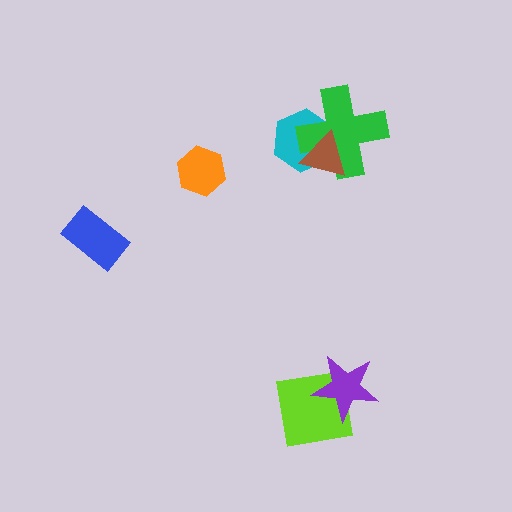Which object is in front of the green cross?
The brown triangle is in front of the green cross.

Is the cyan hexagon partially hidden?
Yes, it is partially covered by another shape.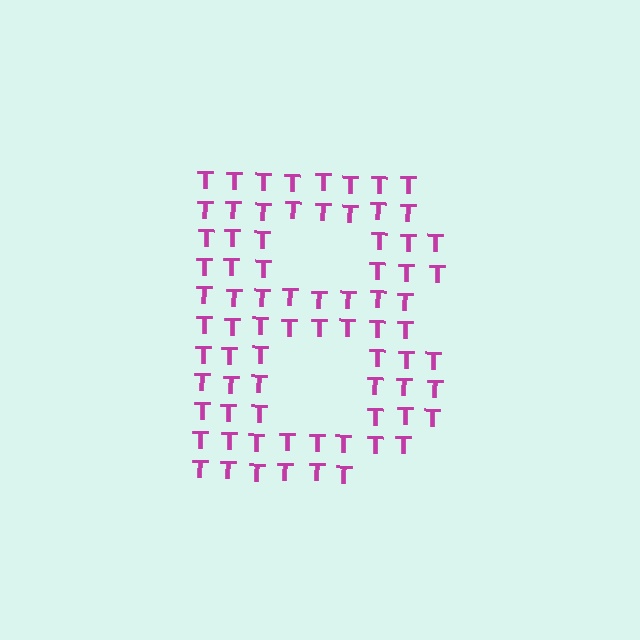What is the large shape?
The large shape is the letter B.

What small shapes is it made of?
It is made of small letter T's.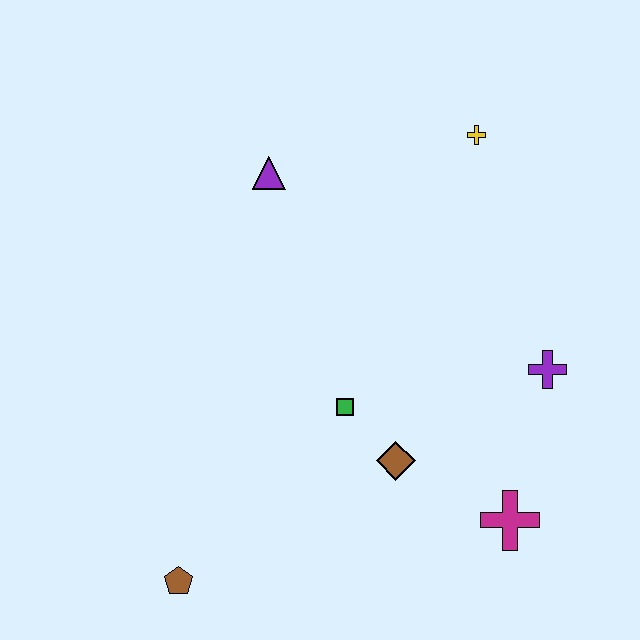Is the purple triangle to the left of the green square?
Yes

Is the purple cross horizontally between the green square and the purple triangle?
No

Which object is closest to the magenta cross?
The brown diamond is closest to the magenta cross.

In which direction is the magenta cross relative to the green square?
The magenta cross is to the right of the green square.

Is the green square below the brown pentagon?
No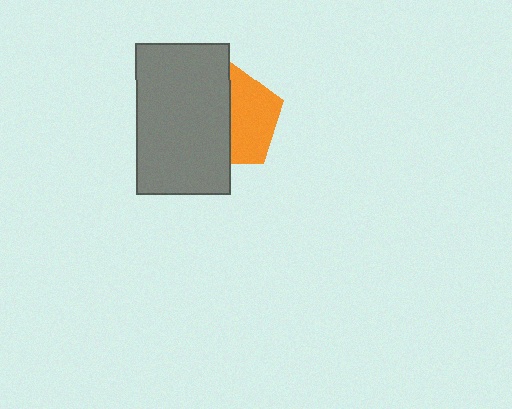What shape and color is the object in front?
The object in front is a gray rectangle.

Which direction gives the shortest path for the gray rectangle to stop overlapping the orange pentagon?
Moving left gives the shortest separation.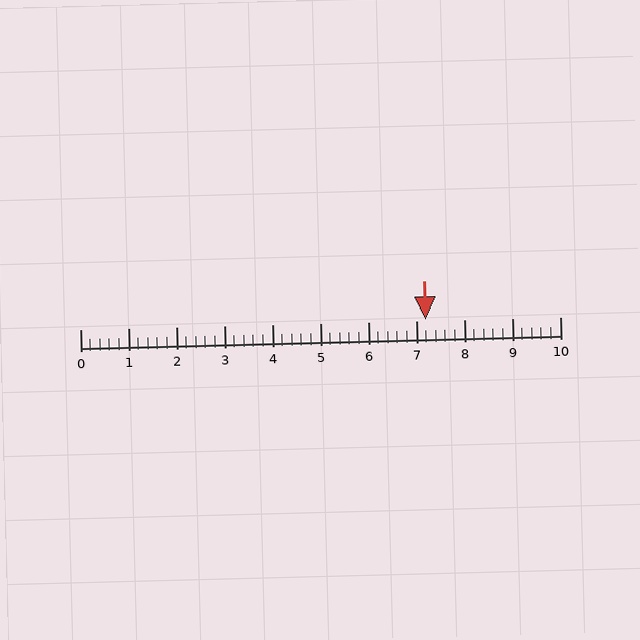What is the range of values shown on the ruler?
The ruler shows values from 0 to 10.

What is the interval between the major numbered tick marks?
The major tick marks are spaced 1 units apart.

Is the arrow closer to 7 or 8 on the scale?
The arrow is closer to 7.